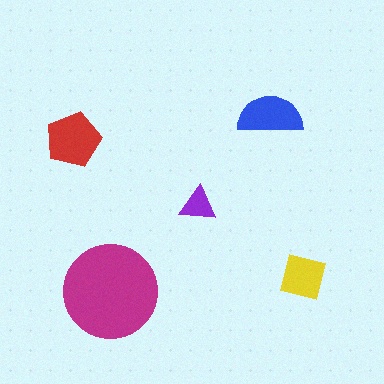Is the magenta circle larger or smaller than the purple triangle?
Larger.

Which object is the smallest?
The purple triangle.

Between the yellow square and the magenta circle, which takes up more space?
The magenta circle.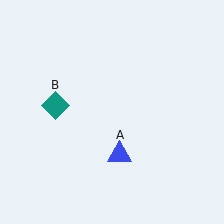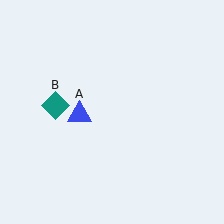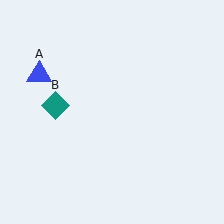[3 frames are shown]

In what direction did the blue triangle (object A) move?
The blue triangle (object A) moved up and to the left.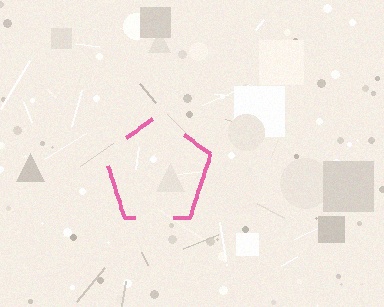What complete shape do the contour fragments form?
The contour fragments form a pentagon.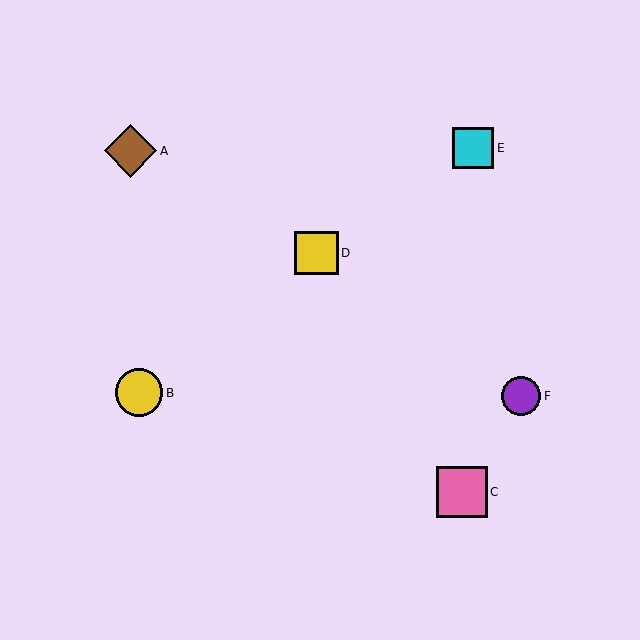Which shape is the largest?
The brown diamond (labeled A) is the largest.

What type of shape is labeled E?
Shape E is a cyan square.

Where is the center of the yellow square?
The center of the yellow square is at (316, 253).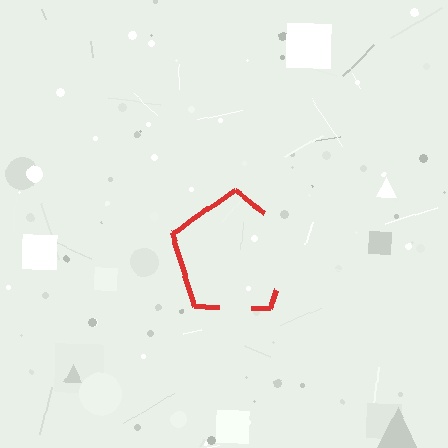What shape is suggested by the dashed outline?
The dashed outline suggests a pentagon.